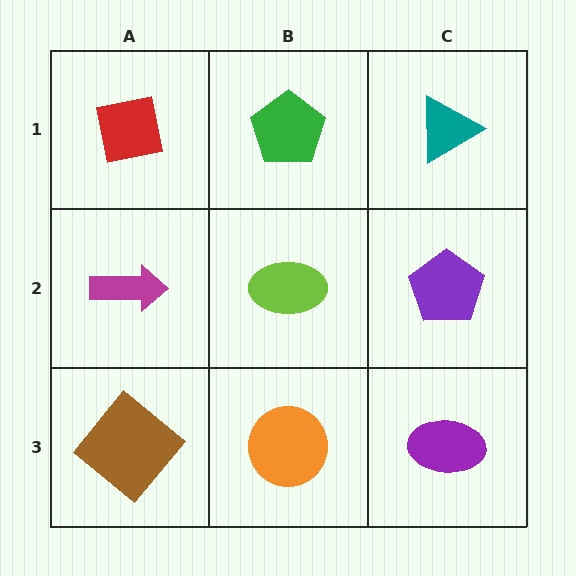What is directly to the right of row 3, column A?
An orange circle.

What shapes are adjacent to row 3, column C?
A purple pentagon (row 2, column C), an orange circle (row 3, column B).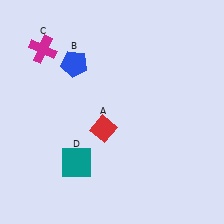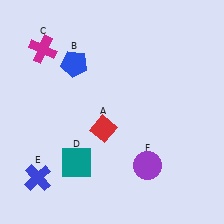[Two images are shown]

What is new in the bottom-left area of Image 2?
A blue cross (E) was added in the bottom-left area of Image 2.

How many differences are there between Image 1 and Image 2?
There are 2 differences between the two images.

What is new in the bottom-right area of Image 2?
A purple circle (F) was added in the bottom-right area of Image 2.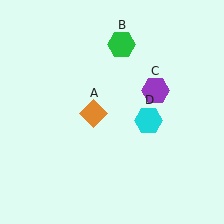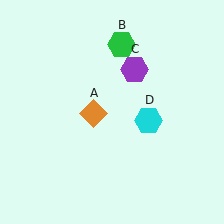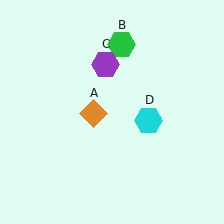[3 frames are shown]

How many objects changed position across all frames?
1 object changed position: purple hexagon (object C).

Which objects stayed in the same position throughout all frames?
Orange diamond (object A) and green hexagon (object B) and cyan hexagon (object D) remained stationary.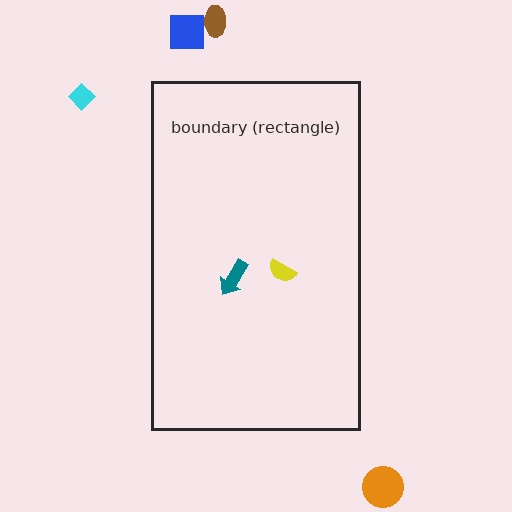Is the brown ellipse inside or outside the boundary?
Outside.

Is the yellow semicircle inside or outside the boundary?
Inside.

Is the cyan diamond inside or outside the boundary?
Outside.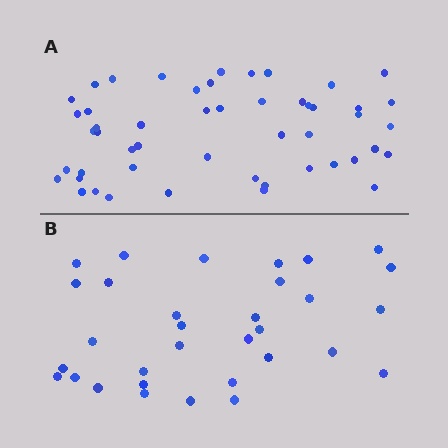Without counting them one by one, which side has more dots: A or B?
Region A (the top region) has more dots.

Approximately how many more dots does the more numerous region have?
Region A has approximately 20 more dots than region B.